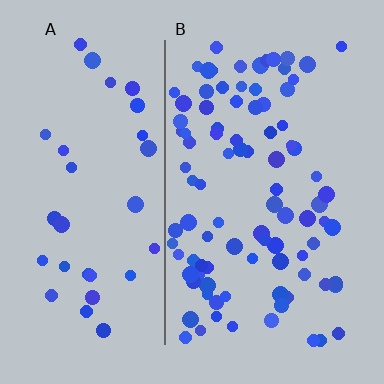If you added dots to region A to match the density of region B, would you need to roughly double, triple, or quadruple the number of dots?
Approximately triple.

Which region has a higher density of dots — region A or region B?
B (the right).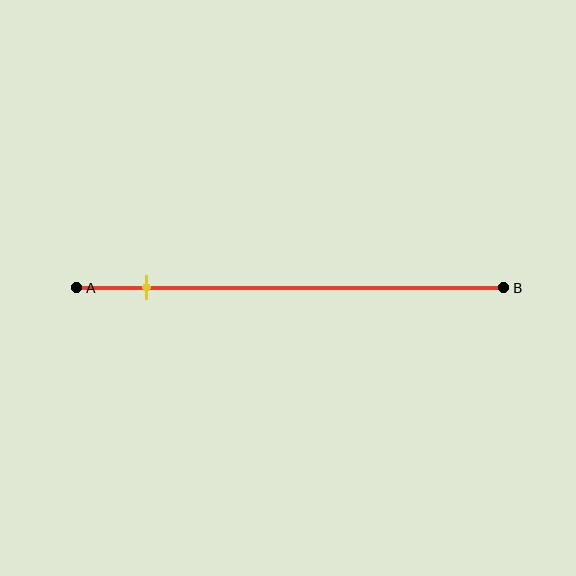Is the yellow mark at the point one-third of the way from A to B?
No, the mark is at about 15% from A, not at the 33% one-third point.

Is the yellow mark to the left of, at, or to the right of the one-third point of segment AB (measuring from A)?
The yellow mark is to the left of the one-third point of segment AB.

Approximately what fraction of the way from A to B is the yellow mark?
The yellow mark is approximately 15% of the way from A to B.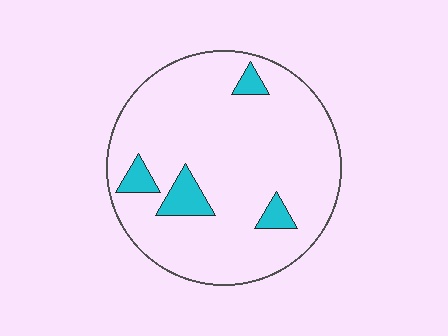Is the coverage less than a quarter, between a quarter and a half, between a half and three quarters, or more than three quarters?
Less than a quarter.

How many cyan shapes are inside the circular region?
4.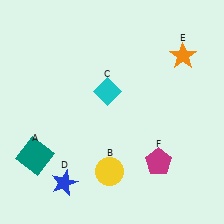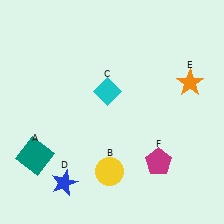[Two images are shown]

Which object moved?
The orange star (E) moved down.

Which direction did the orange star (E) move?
The orange star (E) moved down.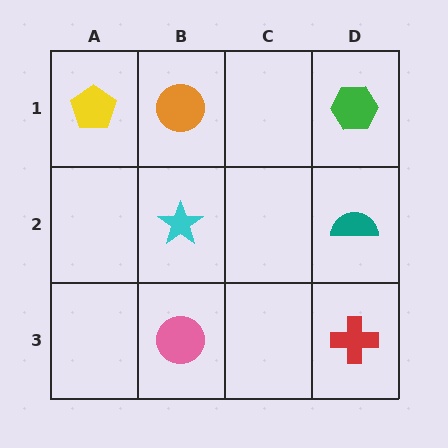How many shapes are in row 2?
2 shapes.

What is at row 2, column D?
A teal semicircle.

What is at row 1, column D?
A green hexagon.